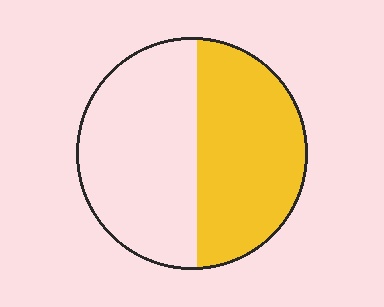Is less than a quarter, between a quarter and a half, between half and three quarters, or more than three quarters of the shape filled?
Between a quarter and a half.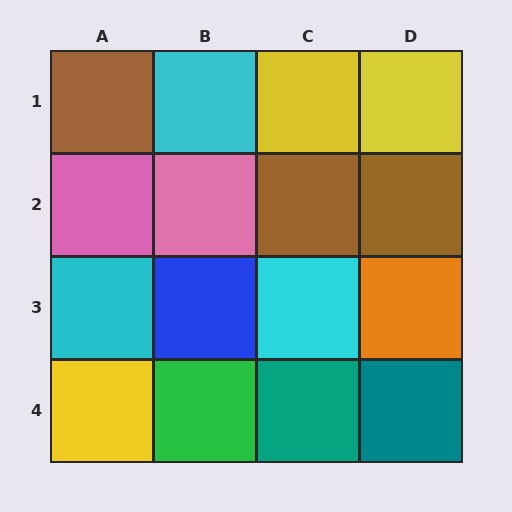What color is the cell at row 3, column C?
Cyan.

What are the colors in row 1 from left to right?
Brown, cyan, yellow, yellow.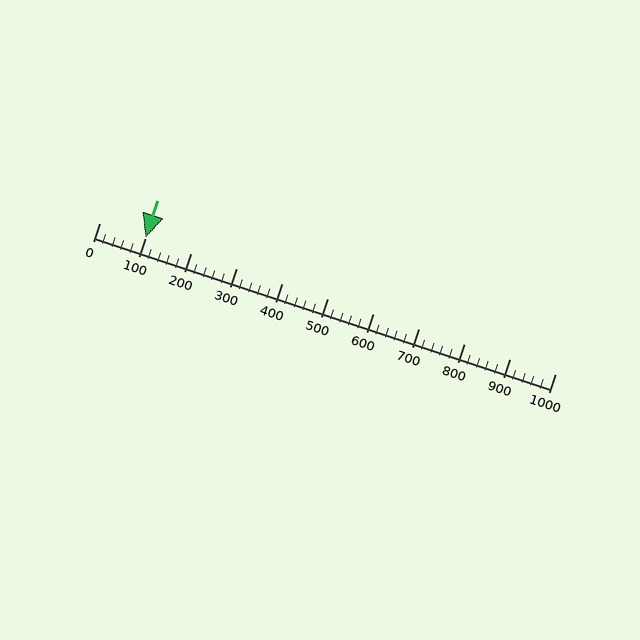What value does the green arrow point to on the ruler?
The green arrow points to approximately 100.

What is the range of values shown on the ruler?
The ruler shows values from 0 to 1000.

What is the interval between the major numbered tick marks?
The major tick marks are spaced 100 units apart.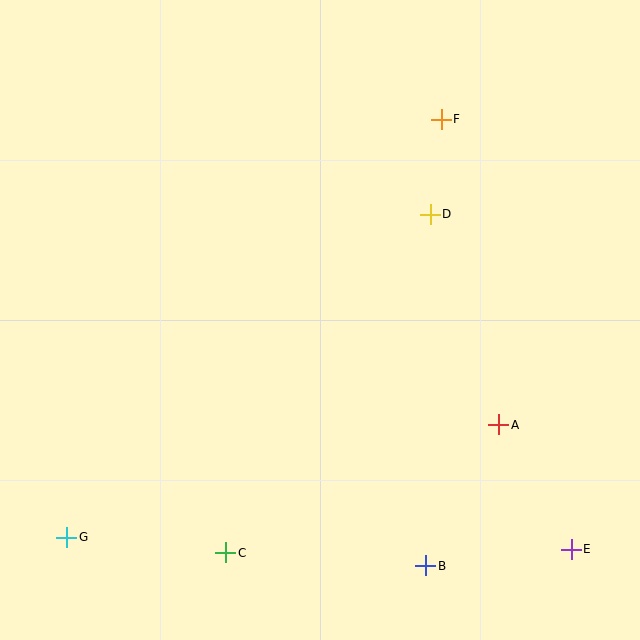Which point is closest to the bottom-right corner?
Point E is closest to the bottom-right corner.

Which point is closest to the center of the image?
Point D at (430, 214) is closest to the center.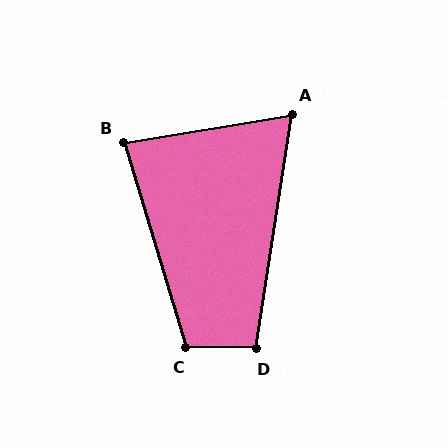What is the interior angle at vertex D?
Approximately 97 degrees (obtuse).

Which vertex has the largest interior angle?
C, at approximately 108 degrees.